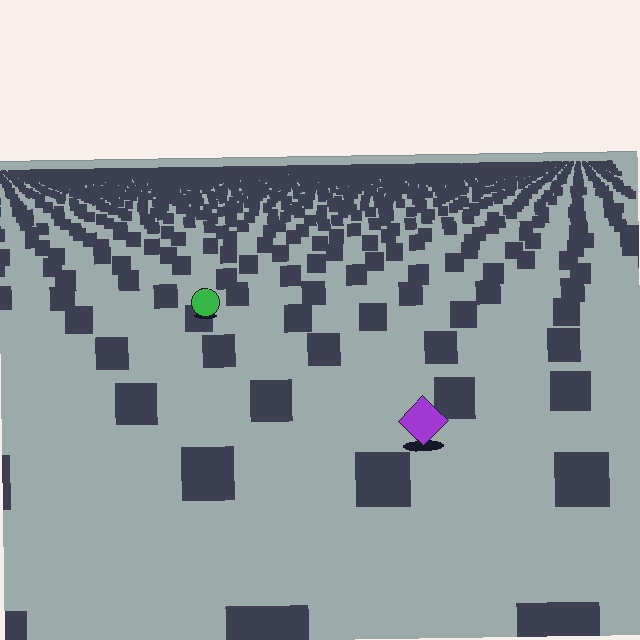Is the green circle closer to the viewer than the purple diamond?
No. The purple diamond is closer — you can tell from the texture gradient: the ground texture is coarser near it.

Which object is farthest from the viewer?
The green circle is farthest from the viewer. It appears smaller and the ground texture around it is denser.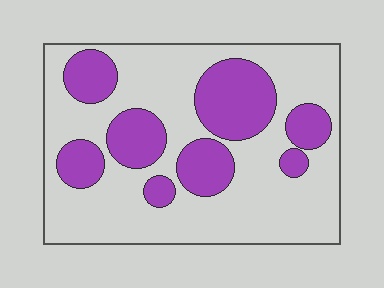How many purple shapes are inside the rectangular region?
8.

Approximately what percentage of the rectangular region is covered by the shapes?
Approximately 30%.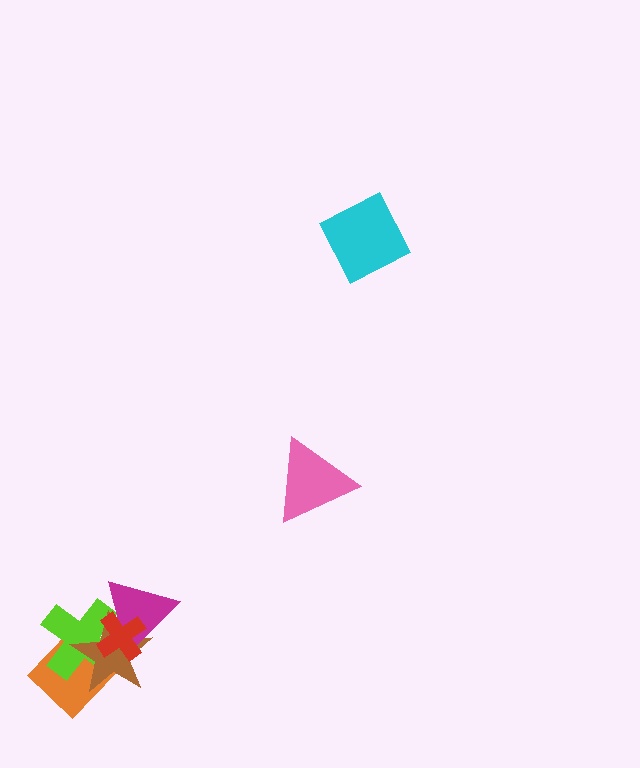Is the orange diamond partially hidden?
Yes, it is partially covered by another shape.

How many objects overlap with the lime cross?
4 objects overlap with the lime cross.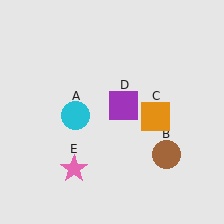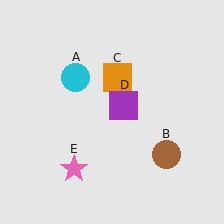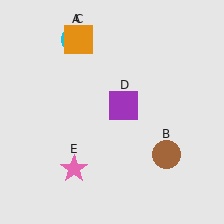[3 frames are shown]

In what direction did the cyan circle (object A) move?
The cyan circle (object A) moved up.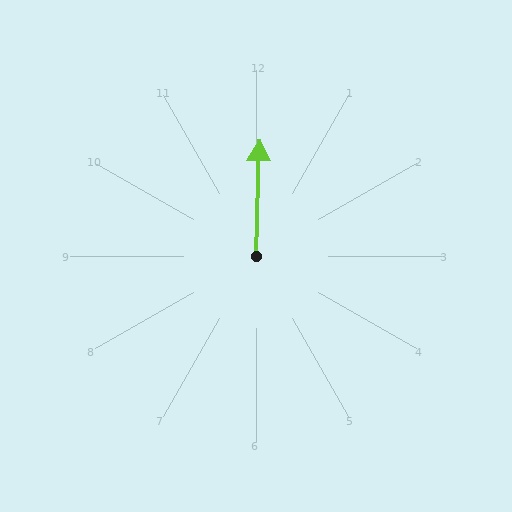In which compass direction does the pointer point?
North.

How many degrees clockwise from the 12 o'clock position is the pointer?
Approximately 2 degrees.